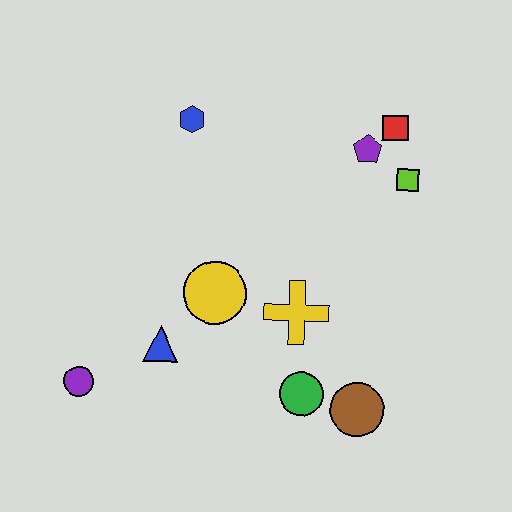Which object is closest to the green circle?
The brown circle is closest to the green circle.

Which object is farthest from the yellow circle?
The red square is farthest from the yellow circle.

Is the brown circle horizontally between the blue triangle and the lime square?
Yes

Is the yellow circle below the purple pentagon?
Yes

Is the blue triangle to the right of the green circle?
No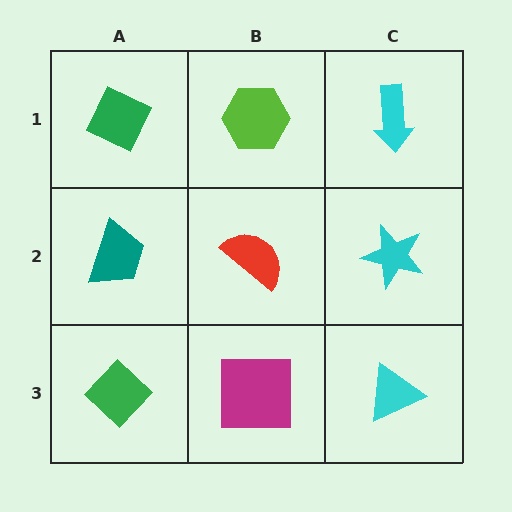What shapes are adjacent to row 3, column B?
A red semicircle (row 2, column B), a green diamond (row 3, column A), a cyan triangle (row 3, column C).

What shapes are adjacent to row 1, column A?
A teal trapezoid (row 2, column A), a lime hexagon (row 1, column B).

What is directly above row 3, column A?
A teal trapezoid.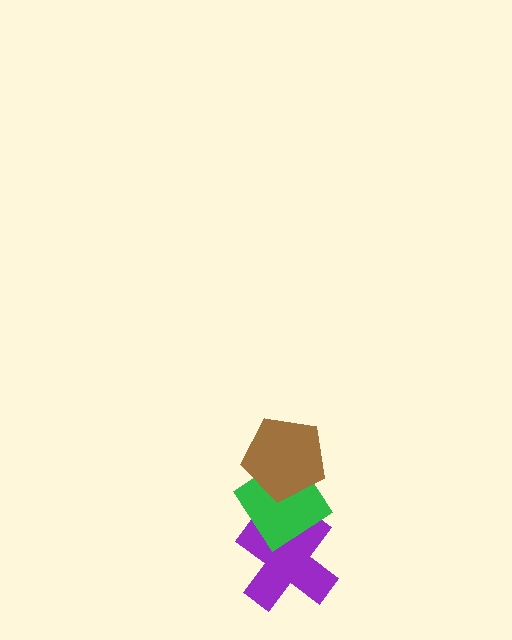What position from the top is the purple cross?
The purple cross is 3rd from the top.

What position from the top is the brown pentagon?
The brown pentagon is 1st from the top.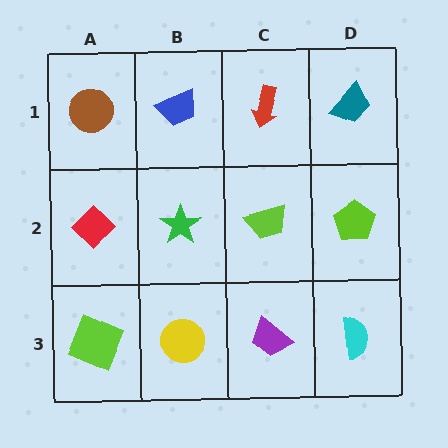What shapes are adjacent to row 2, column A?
A brown circle (row 1, column A), a lime square (row 3, column A), a green star (row 2, column B).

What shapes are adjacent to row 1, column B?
A green star (row 2, column B), a brown circle (row 1, column A), a red arrow (row 1, column C).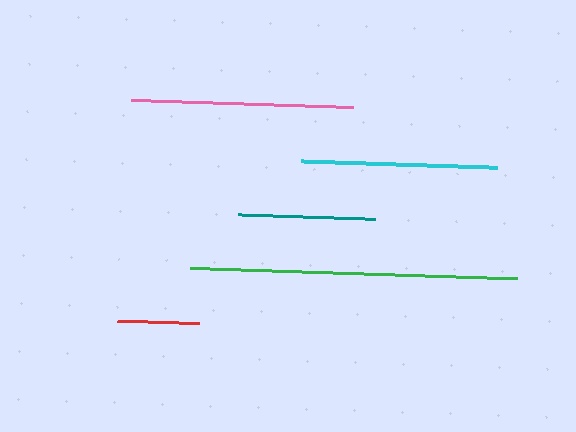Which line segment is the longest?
The green line is the longest at approximately 328 pixels.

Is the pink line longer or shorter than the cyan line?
The pink line is longer than the cyan line.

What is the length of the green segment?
The green segment is approximately 328 pixels long.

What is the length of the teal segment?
The teal segment is approximately 137 pixels long.